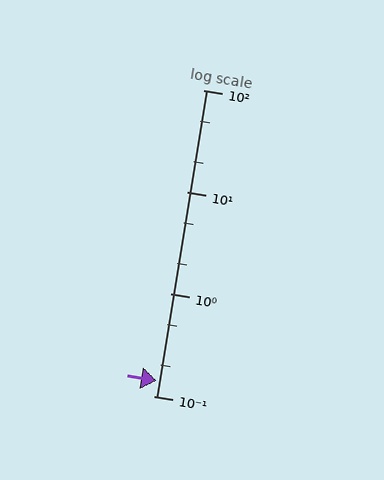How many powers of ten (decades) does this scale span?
The scale spans 3 decades, from 0.1 to 100.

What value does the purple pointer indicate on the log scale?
The pointer indicates approximately 0.14.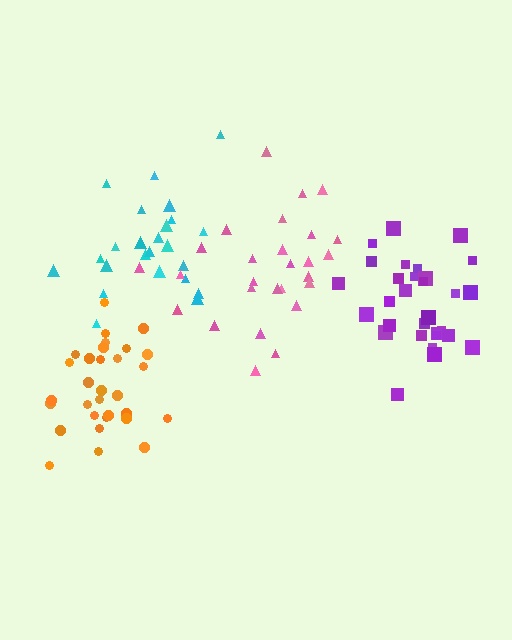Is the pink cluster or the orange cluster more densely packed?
Orange.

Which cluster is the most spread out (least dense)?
Cyan.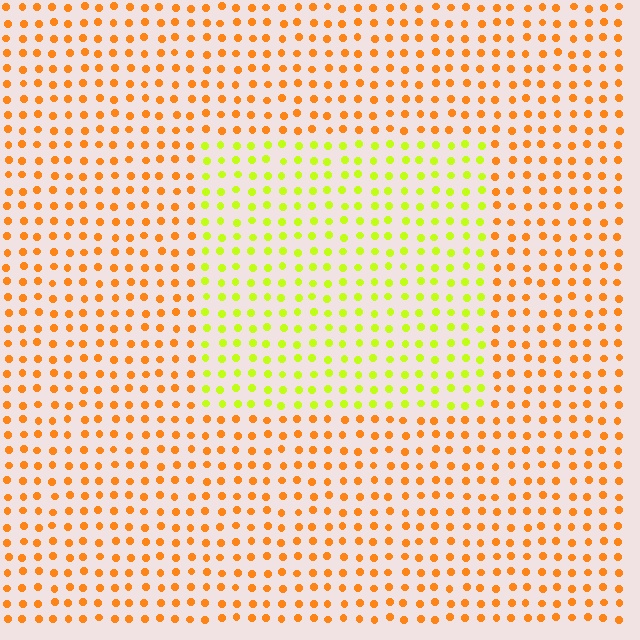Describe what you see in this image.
The image is filled with small orange elements in a uniform arrangement. A rectangle-shaped region is visible where the elements are tinted to a slightly different hue, forming a subtle color boundary.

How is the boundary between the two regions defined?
The boundary is defined purely by a slight shift in hue (about 47 degrees). Spacing, size, and orientation are identical on both sides.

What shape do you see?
I see a rectangle.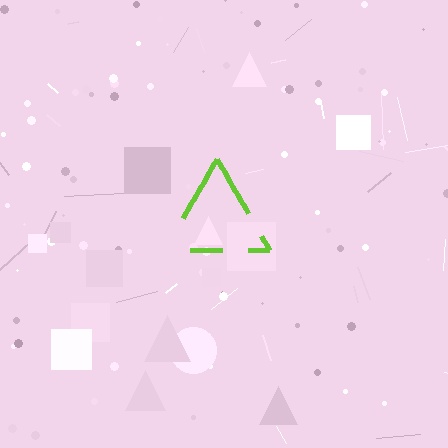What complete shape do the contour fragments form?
The contour fragments form a triangle.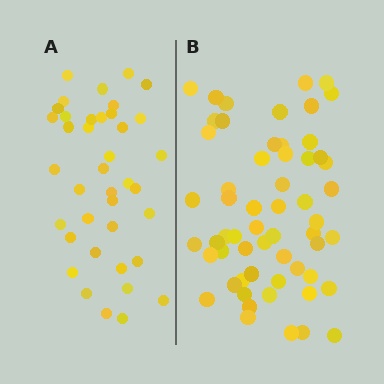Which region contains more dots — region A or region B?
Region B (the right region) has more dots.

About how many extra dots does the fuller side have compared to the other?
Region B has approximately 20 more dots than region A.